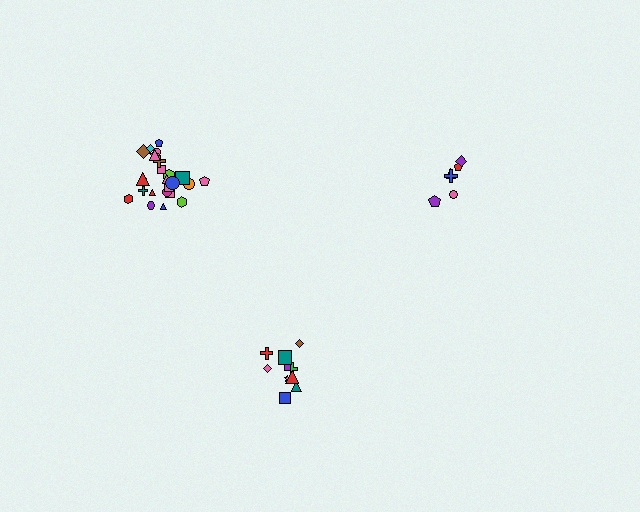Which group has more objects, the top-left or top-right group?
The top-left group.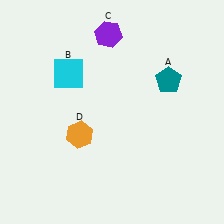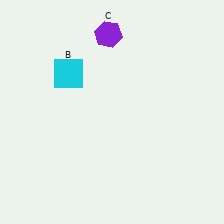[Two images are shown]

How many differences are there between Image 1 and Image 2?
There are 2 differences between the two images.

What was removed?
The orange hexagon (D), the teal pentagon (A) were removed in Image 2.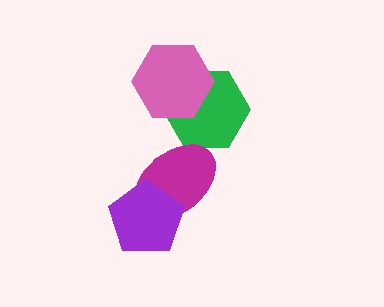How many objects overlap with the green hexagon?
2 objects overlap with the green hexagon.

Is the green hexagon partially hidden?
Yes, it is partially covered by another shape.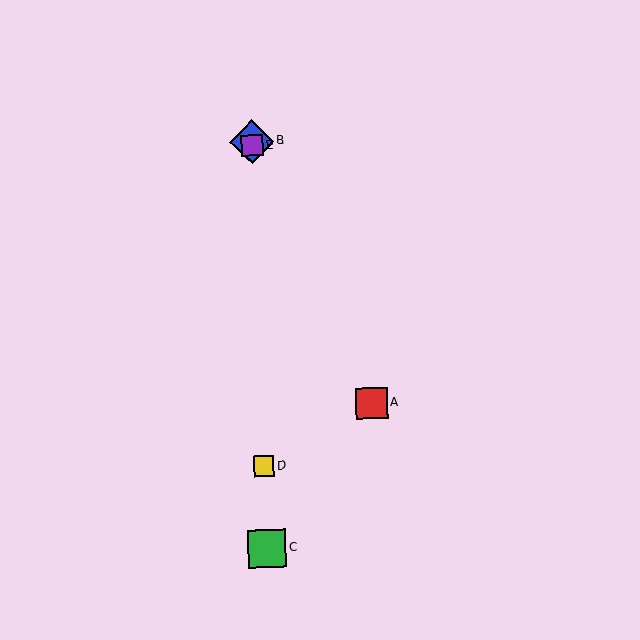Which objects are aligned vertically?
Objects B, C, D, E are aligned vertically.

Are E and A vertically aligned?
No, E is at x≈252 and A is at x≈372.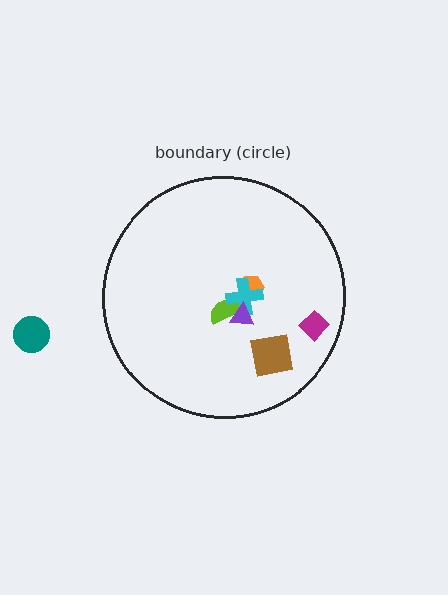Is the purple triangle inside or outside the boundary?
Inside.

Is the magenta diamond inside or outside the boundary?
Inside.